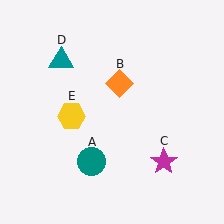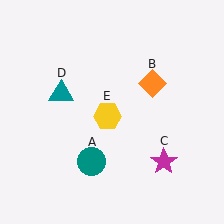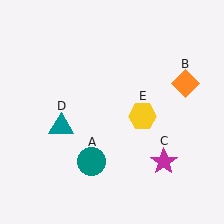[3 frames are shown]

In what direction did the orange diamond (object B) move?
The orange diamond (object B) moved right.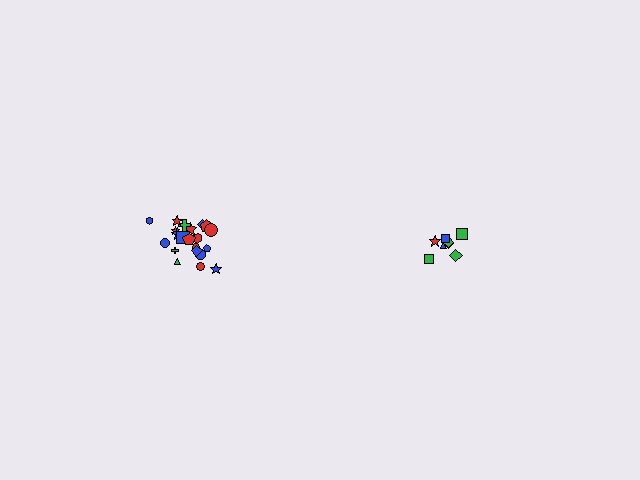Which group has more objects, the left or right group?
The left group.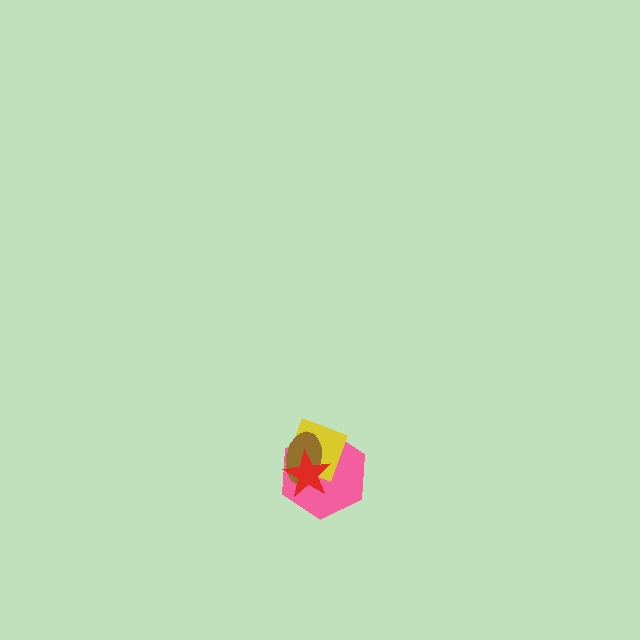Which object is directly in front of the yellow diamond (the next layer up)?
The brown ellipse is directly in front of the yellow diamond.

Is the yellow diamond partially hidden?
Yes, it is partially covered by another shape.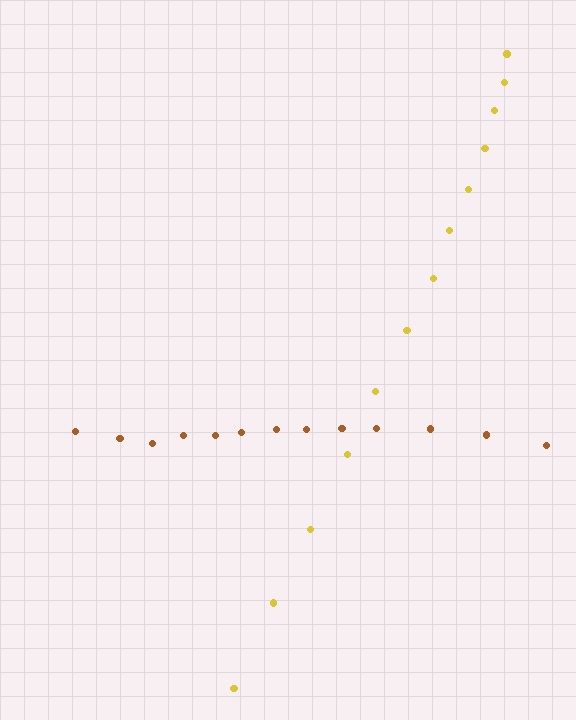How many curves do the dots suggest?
There are 2 distinct paths.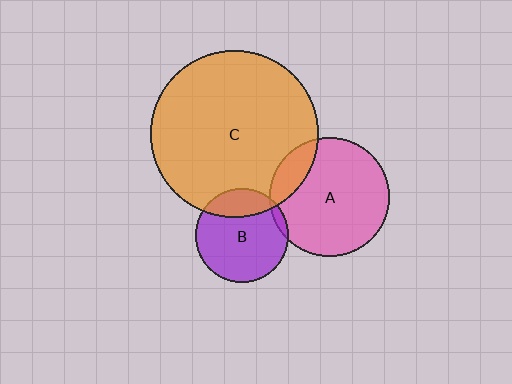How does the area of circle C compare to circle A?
Approximately 2.0 times.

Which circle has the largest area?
Circle C (orange).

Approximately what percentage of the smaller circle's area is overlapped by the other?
Approximately 5%.